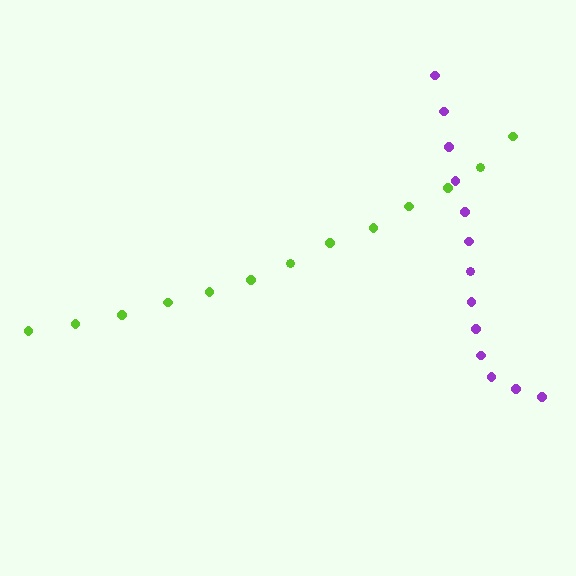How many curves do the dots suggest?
There are 2 distinct paths.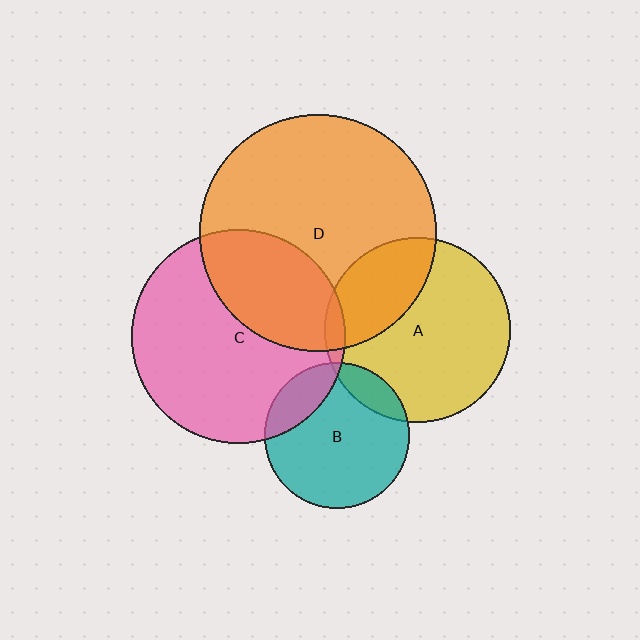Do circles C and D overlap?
Yes.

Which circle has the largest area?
Circle D (orange).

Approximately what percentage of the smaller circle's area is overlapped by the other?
Approximately 35%.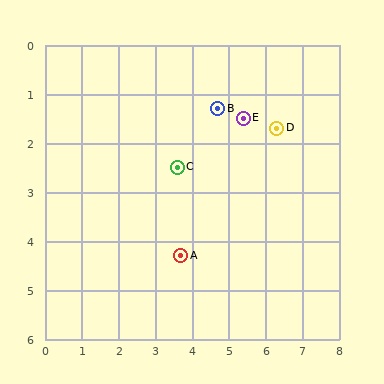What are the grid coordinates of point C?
Point C is at approximately (3.6, 2.5).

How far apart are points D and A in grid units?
Points D and A are about 3.7 grid units apart.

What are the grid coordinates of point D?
Point D is at approximately (6.3, 1.7).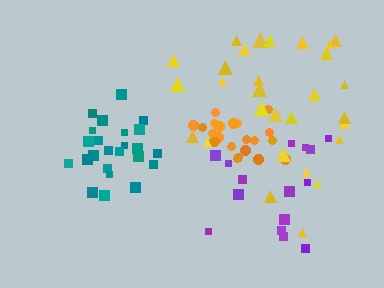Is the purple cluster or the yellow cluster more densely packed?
Purple.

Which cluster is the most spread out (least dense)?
Yellow.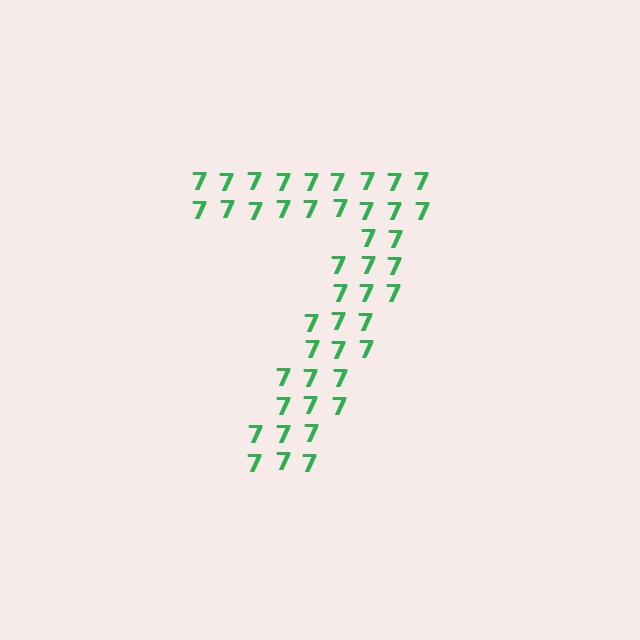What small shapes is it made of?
It is made of small digit 7's.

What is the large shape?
The large shape is the digit 7.